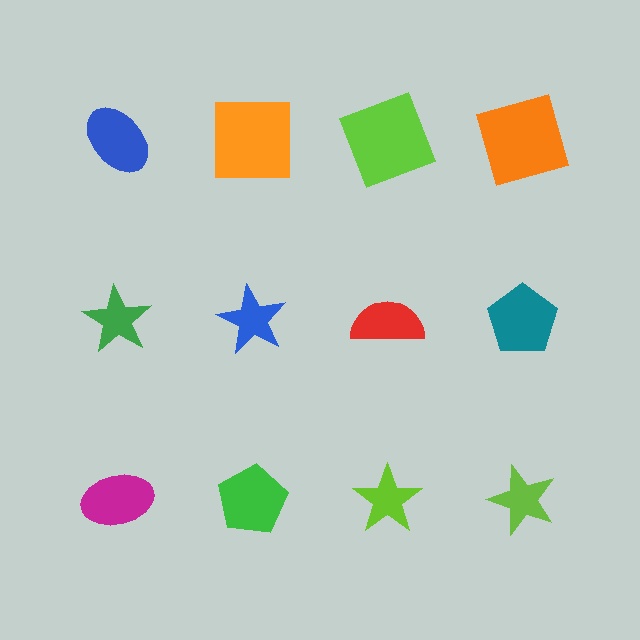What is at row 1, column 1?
A blue ellipse.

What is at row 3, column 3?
A lime star.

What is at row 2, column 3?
A red semicircle.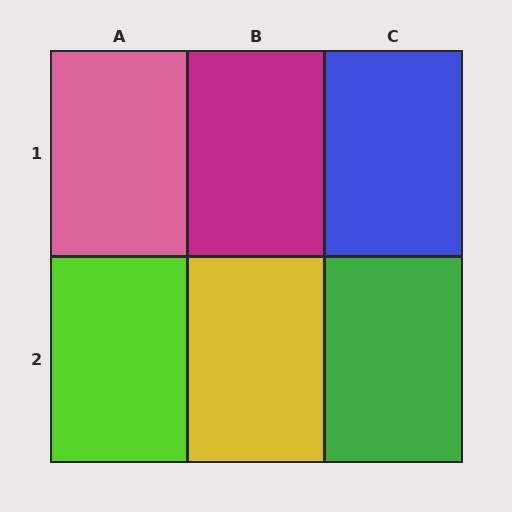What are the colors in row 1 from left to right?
Pink, magenta, blue.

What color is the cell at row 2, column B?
Yellow.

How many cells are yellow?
1 cell is yellow.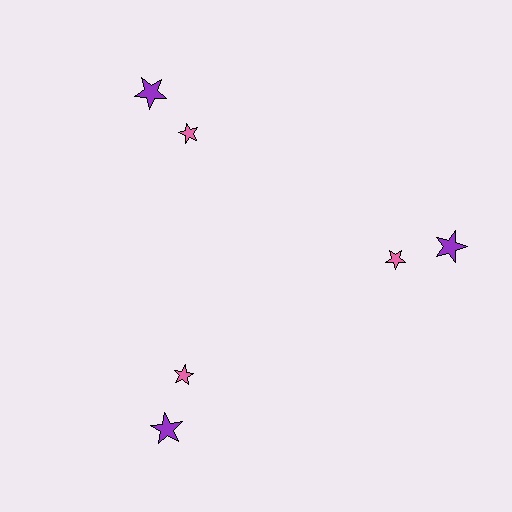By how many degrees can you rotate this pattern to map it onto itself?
The pattern maps onto itself every 120 degrees of rotation.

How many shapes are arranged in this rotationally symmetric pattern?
There are 6 shapes, arranged in 3 groups of 2.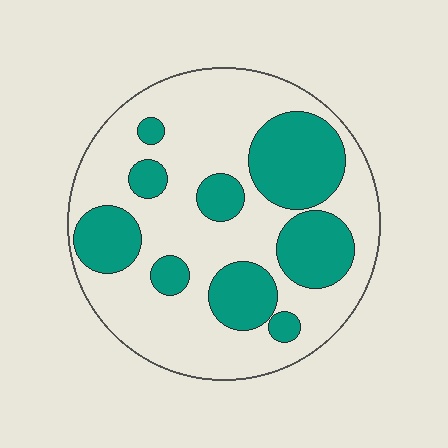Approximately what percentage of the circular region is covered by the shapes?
Approximately 35%.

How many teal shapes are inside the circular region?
9.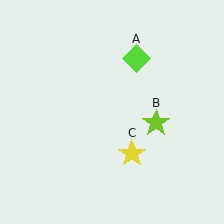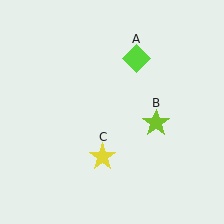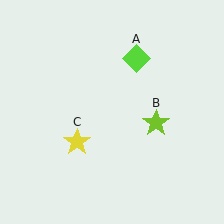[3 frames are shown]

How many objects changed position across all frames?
1 object changed position: yellow star (object C).